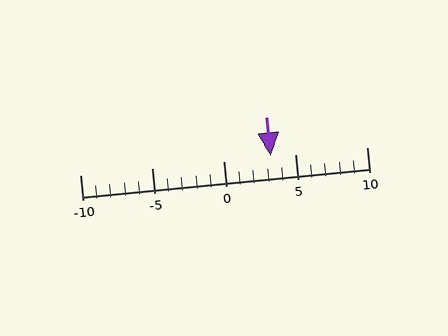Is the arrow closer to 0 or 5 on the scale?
The arrow is closer to 5.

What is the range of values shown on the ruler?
The ruler shows values from -10 to 10.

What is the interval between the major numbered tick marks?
The major tick marks are spaced 5 units apart.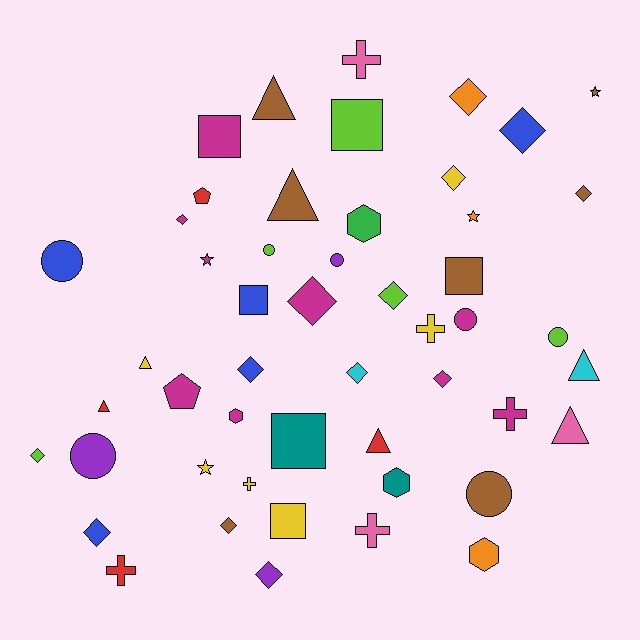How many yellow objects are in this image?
There are 6 yellow objects.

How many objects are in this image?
There are 50 objects.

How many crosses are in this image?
There are 6 crosses.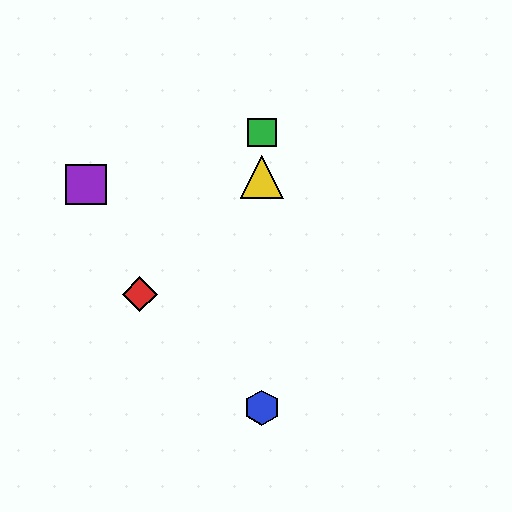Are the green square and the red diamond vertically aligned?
No, the green square is at x≈262 and the red diamond is at x≈140.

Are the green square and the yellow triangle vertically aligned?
Yes, both are at x≈262.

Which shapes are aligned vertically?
The blue hexagon, the green square, the yellow triangle are aligned vertically.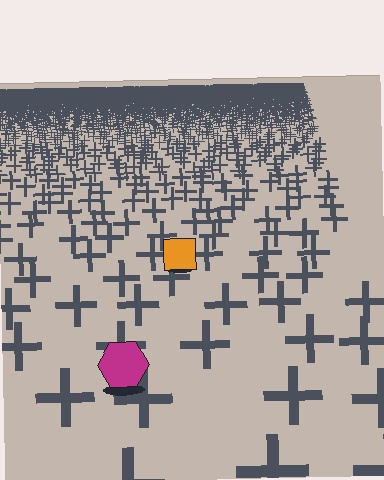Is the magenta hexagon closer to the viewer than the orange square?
Yes. The magenta hexagon is closer — you can tell from the texture gradient: the ground texture is coarser near it.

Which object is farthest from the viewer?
The orange square is farthest from the viewer. It appears smaller and the ground texture around it is denser.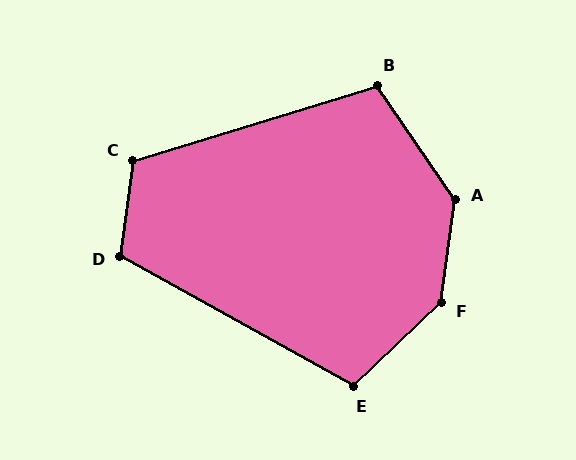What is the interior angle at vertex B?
Approximately 107 degrees (obtuse).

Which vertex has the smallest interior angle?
E, at approximately 107 degrees.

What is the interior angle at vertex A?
Approximately 138 degrees (obtuse).